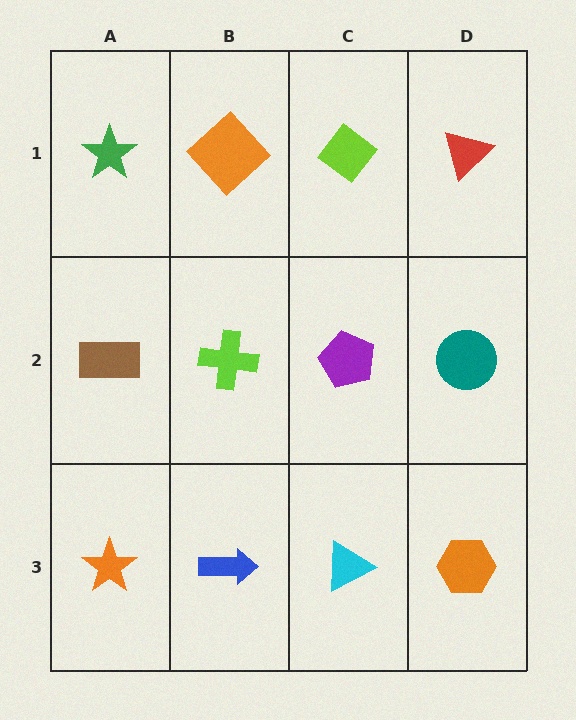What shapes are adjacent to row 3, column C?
A purple pentagon (row 2, column C), a blue arrow (row 3, column B), an orange hexagon (row 3, column D).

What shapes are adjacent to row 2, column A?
A green star (row 1, column A), an orange star (row 3, column A), a lime cross (row 2, column B).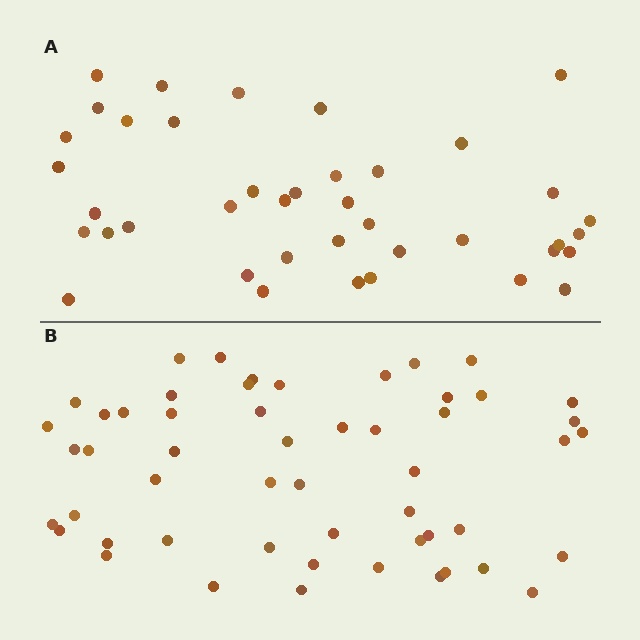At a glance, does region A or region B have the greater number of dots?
Region B (the bottom region) has more dots.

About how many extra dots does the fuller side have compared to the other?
Region B has approximately 15 more dots than region A.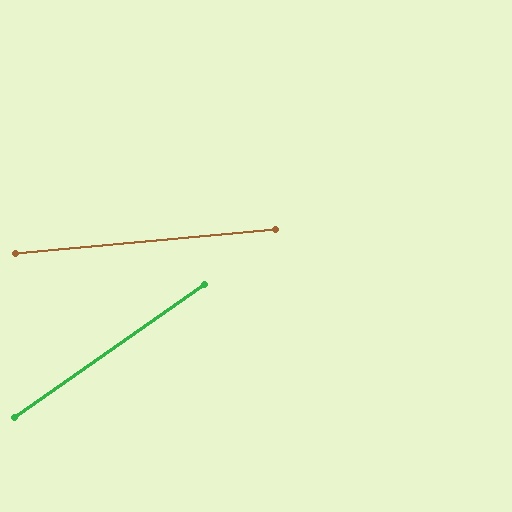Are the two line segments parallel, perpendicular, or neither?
Neither parallel nor perpendicular — they differ by about 30°.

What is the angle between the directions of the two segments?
Approximately 30 degrees.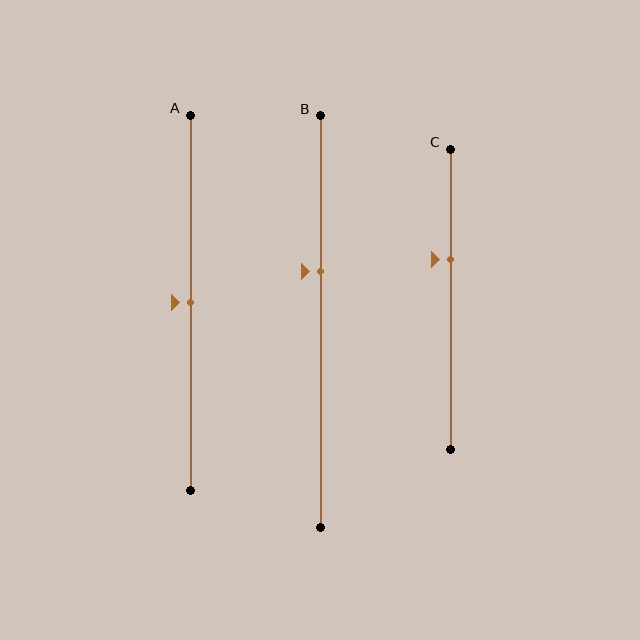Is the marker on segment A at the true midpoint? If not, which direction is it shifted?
Yes, the marker on segment A is at the true midpoint.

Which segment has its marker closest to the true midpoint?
Segment A has its marker closest to the true midpoint.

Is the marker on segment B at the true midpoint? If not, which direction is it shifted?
No, the marker on segment B is shifted upward by about 12% of the segment length.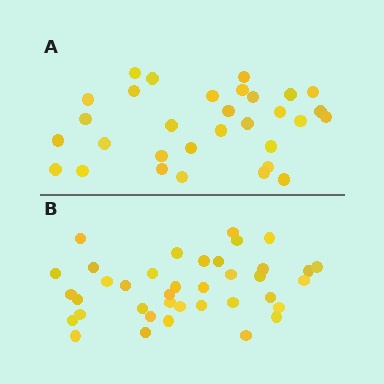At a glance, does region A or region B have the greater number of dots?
Region B (the bottom region) has more dots.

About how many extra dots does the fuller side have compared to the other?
Region B has roughly 8 or so more dots than region A.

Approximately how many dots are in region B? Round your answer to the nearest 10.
About 40 dots. (The exact count is 38, which rounds to 40.)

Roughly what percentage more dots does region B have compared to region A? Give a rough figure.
About 25% more.